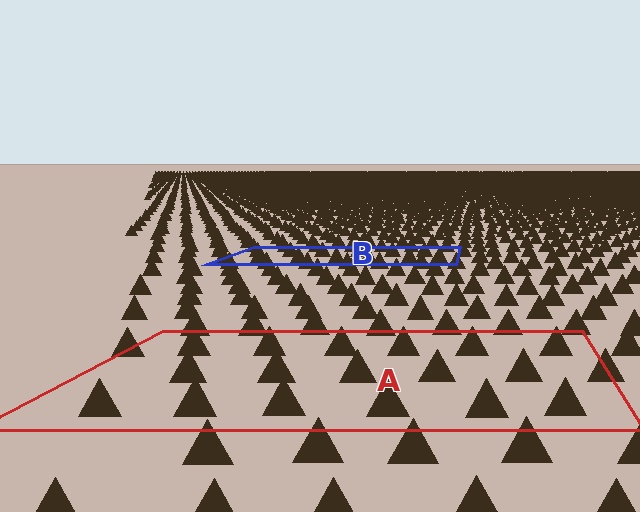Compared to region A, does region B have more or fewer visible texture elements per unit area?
Region B has more texture elements per unit area — they are packed more densely because it is farther away.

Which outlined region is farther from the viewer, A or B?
Region B is farther from the viewer — the texture elements inside it appear smaller and more densely packed.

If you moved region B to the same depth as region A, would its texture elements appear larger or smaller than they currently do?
They would appear larger. At a closer depth, the same texture elements are projected at a bigger on-screen size.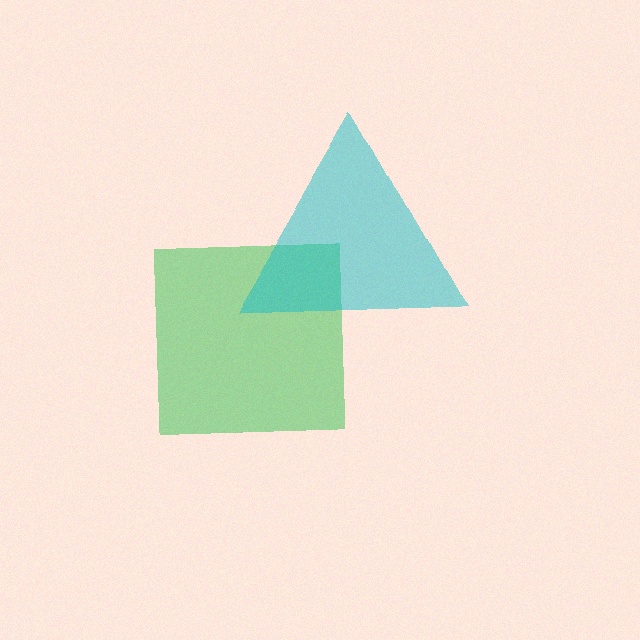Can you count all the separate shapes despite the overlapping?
Yes, there are 2 separate shapes.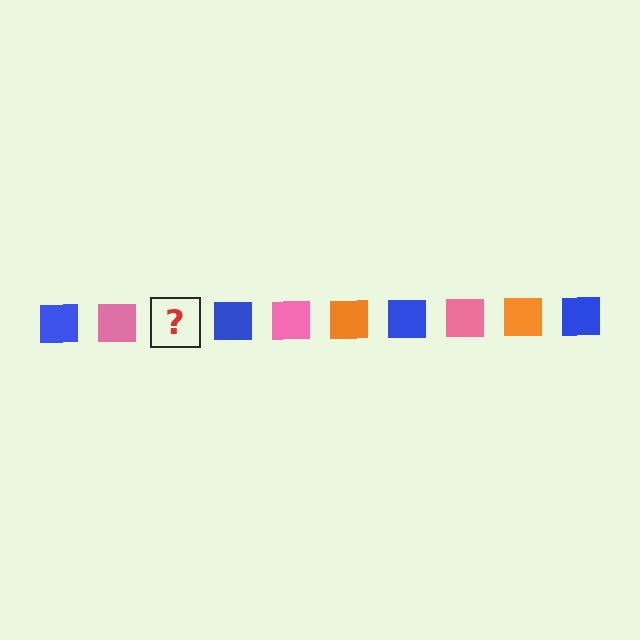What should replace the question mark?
The question mark should be replaced with an orange square.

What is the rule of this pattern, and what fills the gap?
The rule is that the pattern cycles through blue, pink, orange squares. The gap should be filled with an orange square.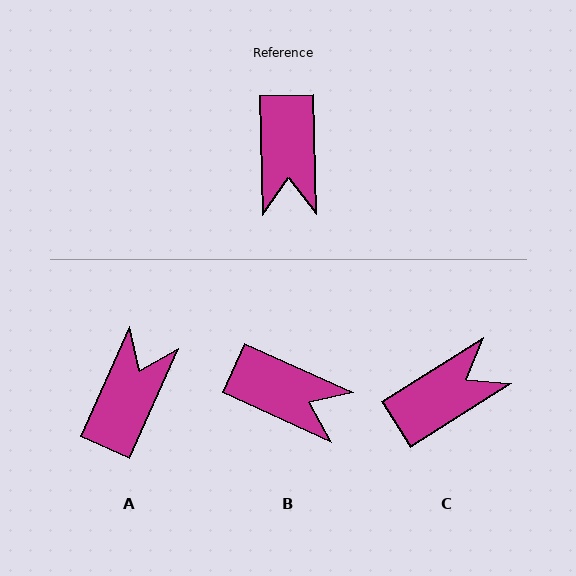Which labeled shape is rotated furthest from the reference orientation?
A, about 155 degrees away.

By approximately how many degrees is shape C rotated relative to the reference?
Approximately 121 degrees counter-clockwise.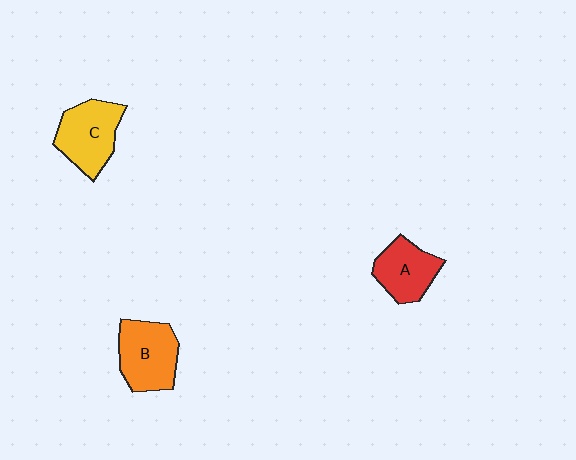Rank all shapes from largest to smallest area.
From largest to smallest: B (orange), C (yellow), A (red).